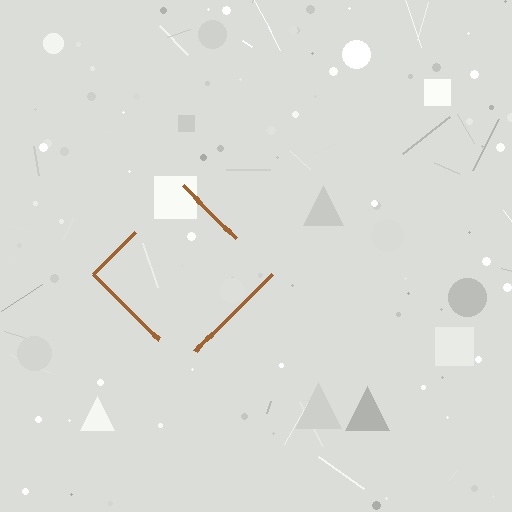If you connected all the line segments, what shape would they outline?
They would outline a diamond.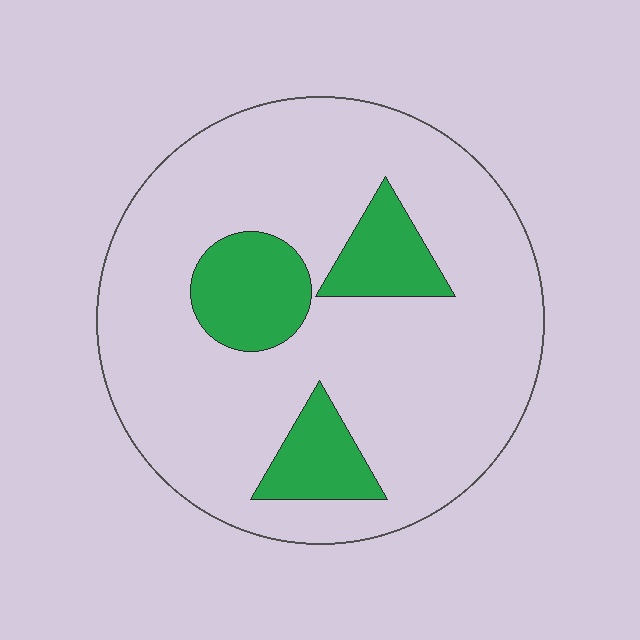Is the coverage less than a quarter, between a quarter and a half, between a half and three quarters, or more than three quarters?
Less than a quarter.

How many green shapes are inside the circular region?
3.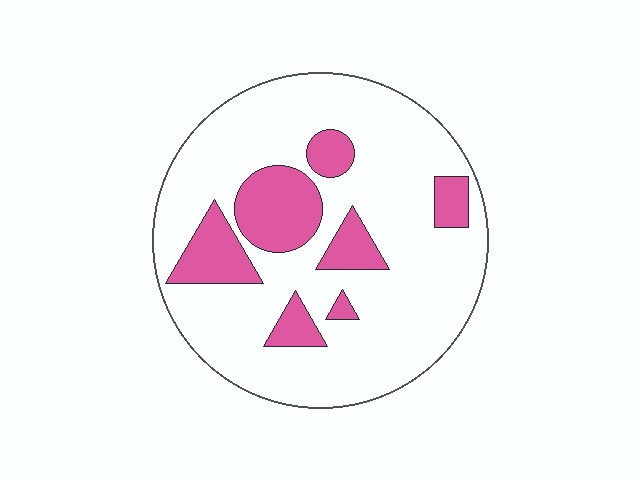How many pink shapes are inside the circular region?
7.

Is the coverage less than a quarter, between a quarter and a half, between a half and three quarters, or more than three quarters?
Less than a quarter.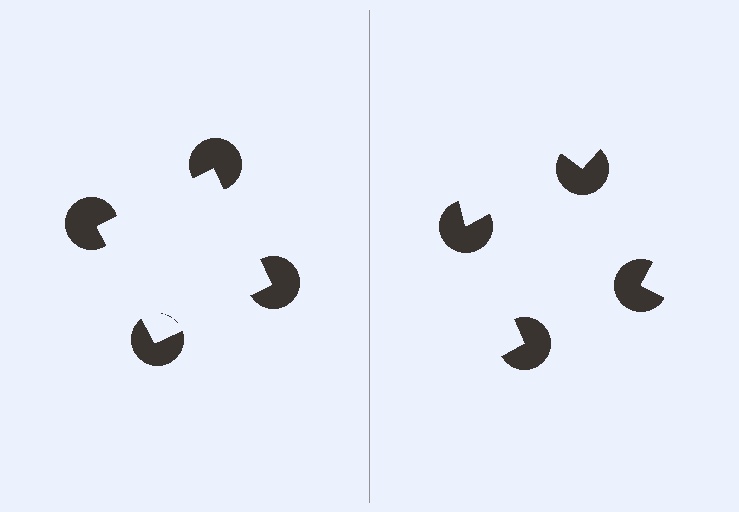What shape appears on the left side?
An illusory square.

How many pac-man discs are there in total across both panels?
8 — 4 on each side.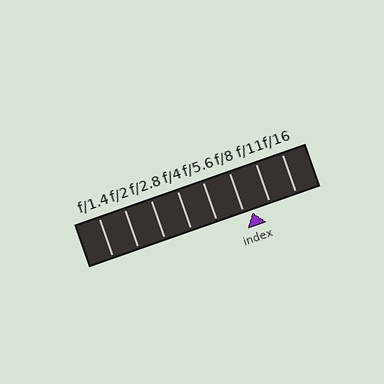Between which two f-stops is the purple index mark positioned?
The index mark is between f/8 and f/11.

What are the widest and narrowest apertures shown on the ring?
The widest aperture shown is f/1.4 and the narrowest is f/16.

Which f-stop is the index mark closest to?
The index mark is closest to f/8.